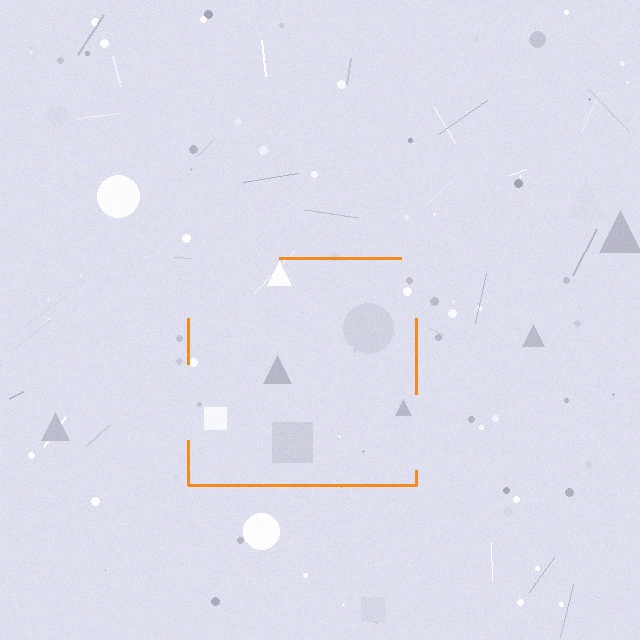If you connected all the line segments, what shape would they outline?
They would outline a square.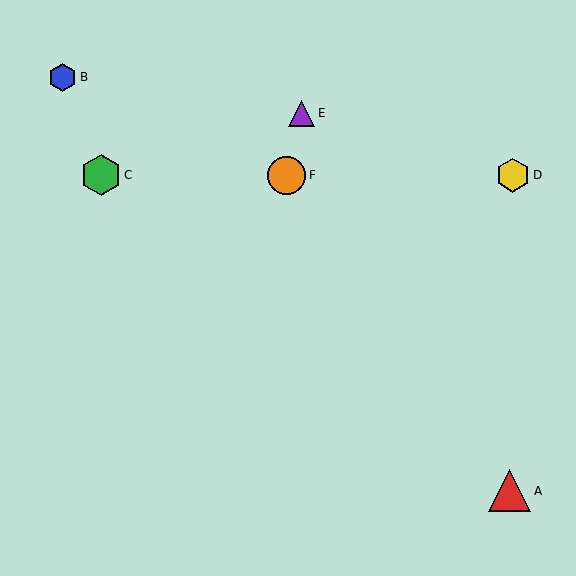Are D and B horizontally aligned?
No, D is at y≈175 and B is at y≈77.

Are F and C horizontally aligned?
Yes, both are at y≈175.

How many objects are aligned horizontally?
3 objects (C, D, F) are aligned horizontally.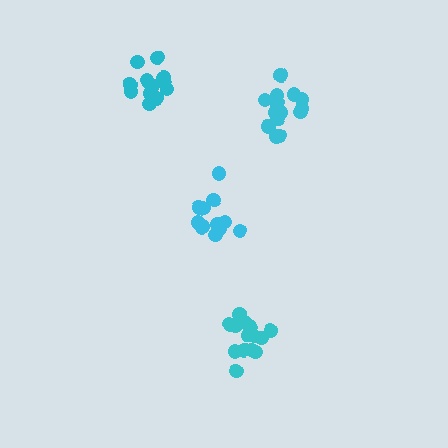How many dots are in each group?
Group 1: 11 dots, Group 2: 15 dots, Group 3: 13 dots, Group 4: 14 dots (53 total).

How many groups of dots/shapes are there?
There are 4 groups.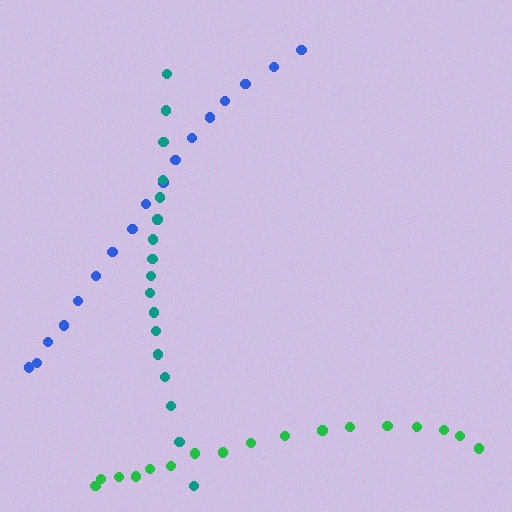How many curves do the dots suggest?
There are 3 distinct paths.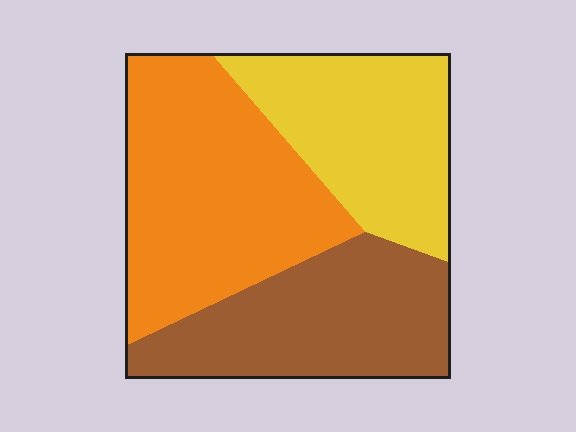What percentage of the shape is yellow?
Yellow covers 29% of the shape.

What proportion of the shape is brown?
Brown takes up about one third (1/3) of the shape.